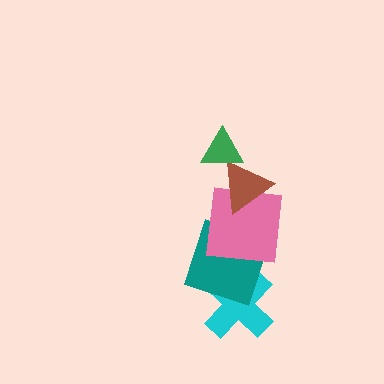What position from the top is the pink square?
The pink square is 3rd from the top.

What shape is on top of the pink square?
The brown triangle is on top of the pink square.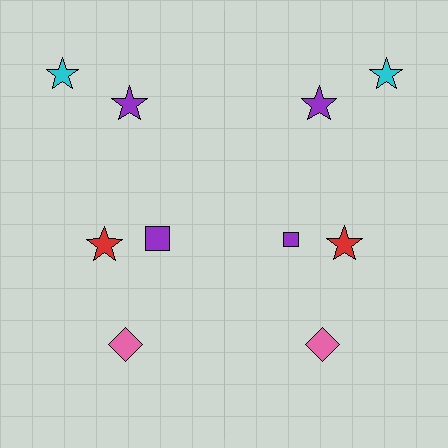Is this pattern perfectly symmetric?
No, the pattern is not perfectly symmetric. The purple square on the right side has a different size than its mirror counterpart.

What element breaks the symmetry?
The purple square on the right side has a different size than its mirror counterpart.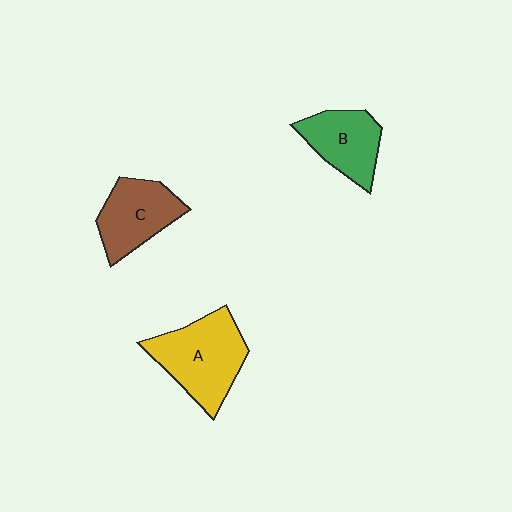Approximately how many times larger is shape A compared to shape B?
Approximately 1.4 times.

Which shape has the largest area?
Shape A (yellow).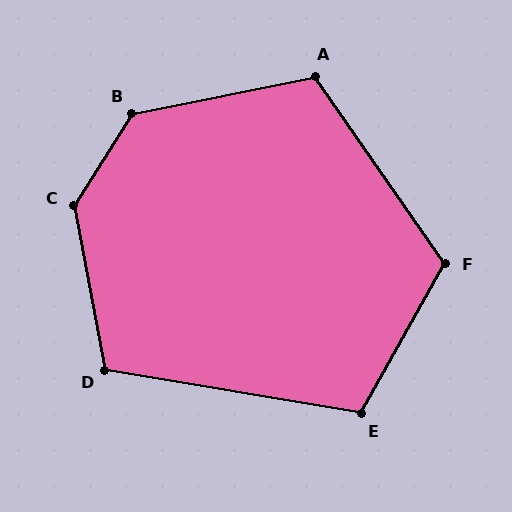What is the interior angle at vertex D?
Approximately 110 degrees (obtuse).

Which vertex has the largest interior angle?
C, at approximately 137 degrees.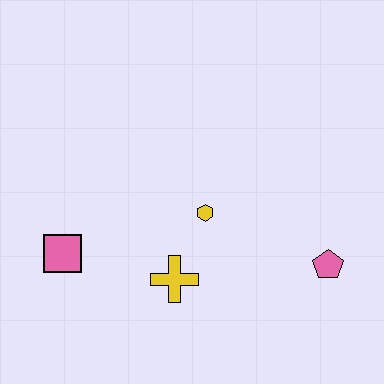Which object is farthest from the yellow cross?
The pink pentagon is farthest from the yellow cross.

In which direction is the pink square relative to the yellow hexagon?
The pink square is to the left of the yellow hexagon.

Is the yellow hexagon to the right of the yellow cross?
Yes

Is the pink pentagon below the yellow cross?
No